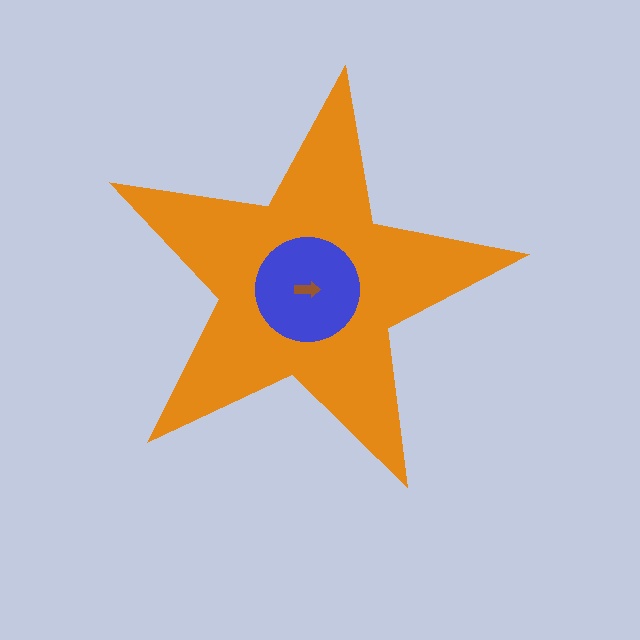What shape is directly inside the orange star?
The blue circle.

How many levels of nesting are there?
3.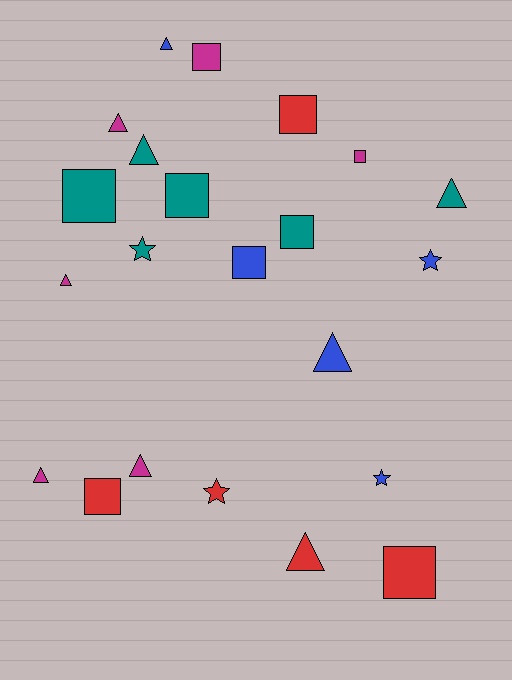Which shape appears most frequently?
Triangle, with 9 objects.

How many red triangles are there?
There is 1 red triangle.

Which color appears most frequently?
Teal, with 6 objects.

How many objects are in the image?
There are 22 objects.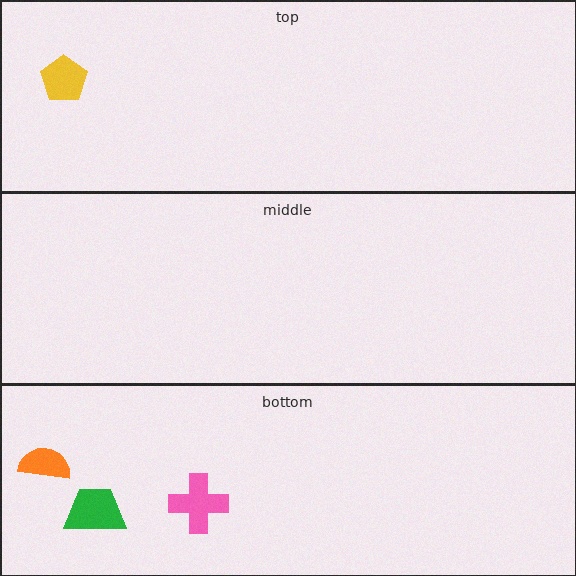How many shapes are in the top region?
1.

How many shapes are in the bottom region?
3.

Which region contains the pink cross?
The bottom region.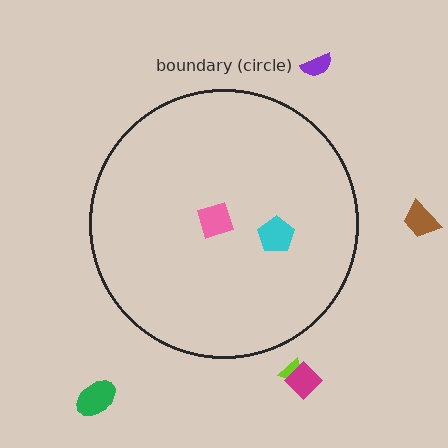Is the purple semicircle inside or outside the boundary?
Outside.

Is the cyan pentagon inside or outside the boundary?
Inside.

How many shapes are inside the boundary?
2 inside, 5 outside.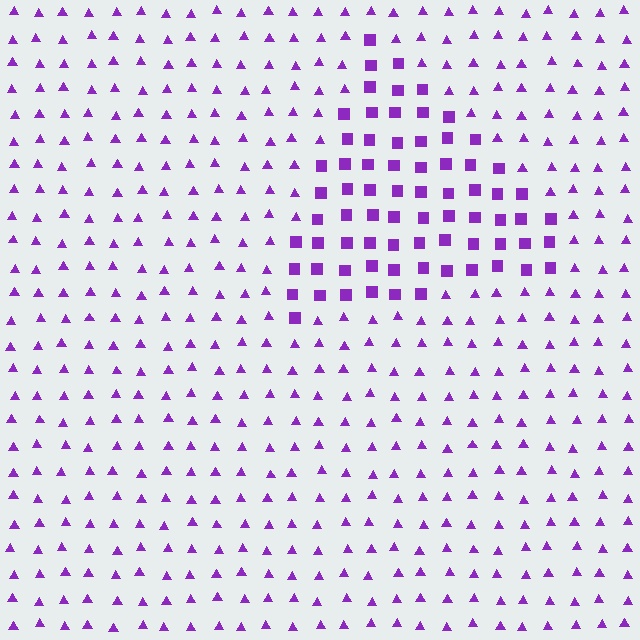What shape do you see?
I see a triangle.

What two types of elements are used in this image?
The image uses squares inside the triangle region and triangles outside it.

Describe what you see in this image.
The image is filled with small purple elements arranged in a uniform grid. A triangle-shaped region contains squares, while the surrounding area contains triangles. The boundary is defined purely by the change in element shape.